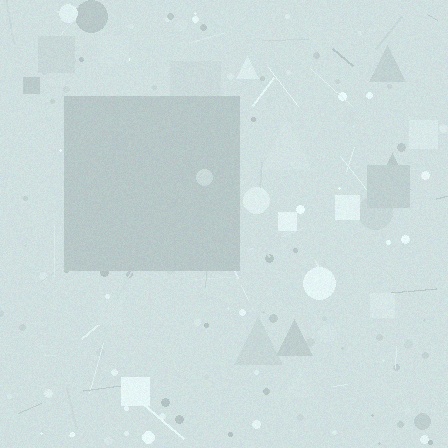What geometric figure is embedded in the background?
A square is embedded in the background.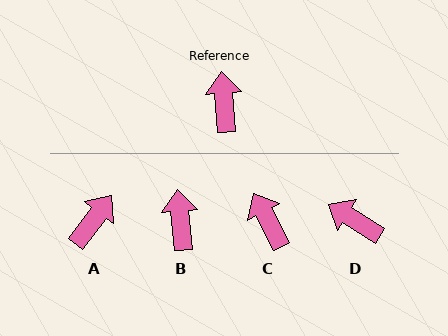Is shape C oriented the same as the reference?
No, it is off by about 22 degrees.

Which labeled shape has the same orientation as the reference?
B.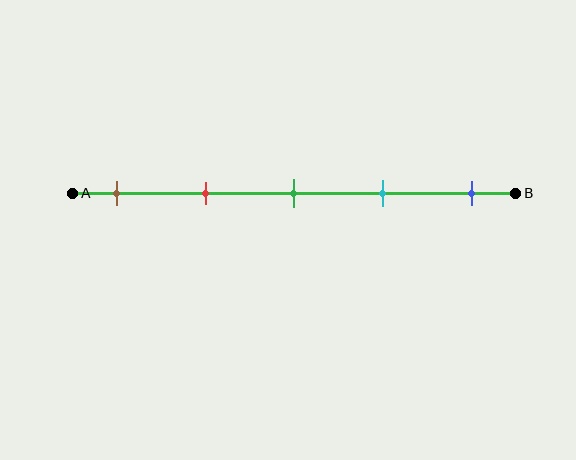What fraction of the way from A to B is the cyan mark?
The cyan mark is approximately 70% (0.7) of the way from A to B.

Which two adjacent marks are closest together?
The green and cyan marks are the closest adjacent pair.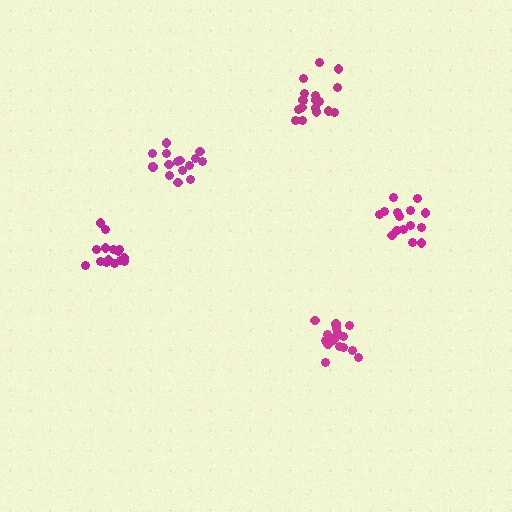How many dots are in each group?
Group 1: 15 dots, Group 2: 15 dots, Group 3: 16 dots, Group 4: 16 dots, Group 5: 18 dots (80 total).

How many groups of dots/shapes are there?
There are 5 groups.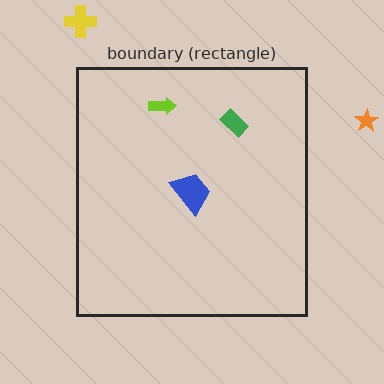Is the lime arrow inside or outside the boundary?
Inside.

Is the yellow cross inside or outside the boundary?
Outside.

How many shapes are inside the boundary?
3 inside, 2 outside.